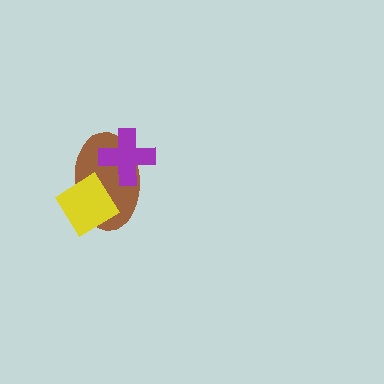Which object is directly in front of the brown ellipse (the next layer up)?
The yellow diamond is directly in front of the brown ellipse.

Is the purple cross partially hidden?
No, no other shape covers it.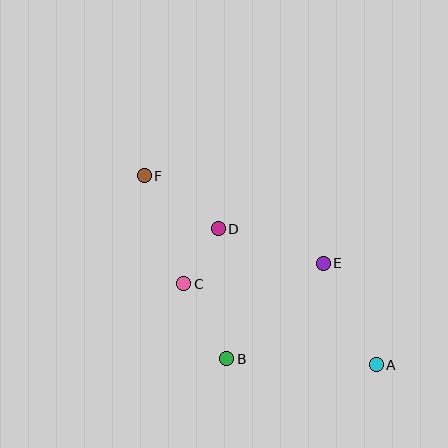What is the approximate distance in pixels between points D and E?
The distance between D and E is approximately 110 pixels.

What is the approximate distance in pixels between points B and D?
The distance between B and D is approximately 130 pixels.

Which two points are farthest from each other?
Points A and F are farthest from each other.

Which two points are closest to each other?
Points C and D are closest to each other.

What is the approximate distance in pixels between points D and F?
The distance between D and F is approximately 91 pixels.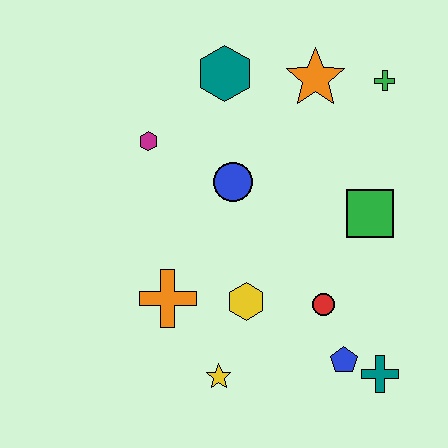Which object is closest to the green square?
The red circle is closest to the green square.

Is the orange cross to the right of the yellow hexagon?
No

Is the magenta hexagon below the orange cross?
No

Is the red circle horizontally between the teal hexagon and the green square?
Yes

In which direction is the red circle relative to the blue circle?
The red circle is below the blue circle.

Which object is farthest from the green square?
The magenta hexagon is farthest from the green square.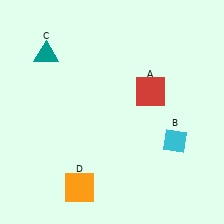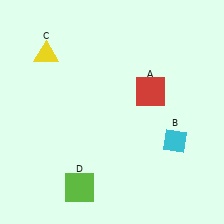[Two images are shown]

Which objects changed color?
C changed from teal to yellow. D changed from orange to lime.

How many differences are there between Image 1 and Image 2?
There are 2 differences between the two images.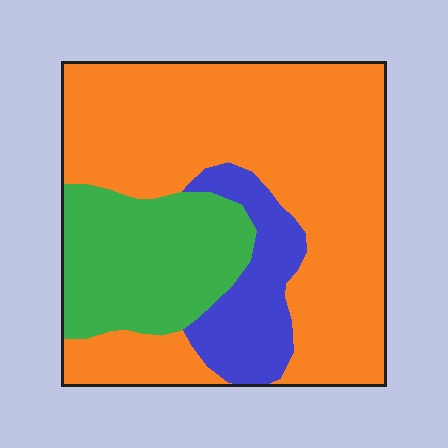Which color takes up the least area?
Blue, at roughly 15%.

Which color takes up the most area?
Orange, at roughly 65%.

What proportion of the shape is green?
Green takes up about one quarter (1/4) of the shape.